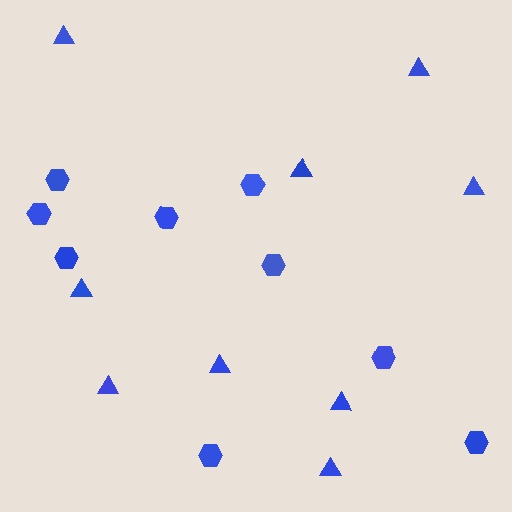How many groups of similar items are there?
There are 2 groups: one group of triangles (9) and one group of hexagons (9).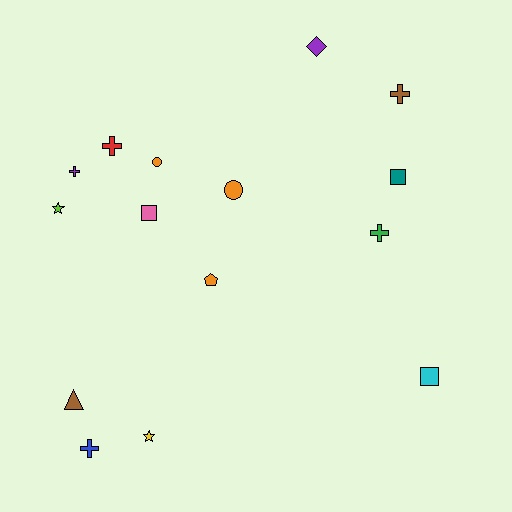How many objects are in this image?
There are 15 objects.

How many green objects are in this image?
There is 1 green object.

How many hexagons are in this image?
There are no hexagons.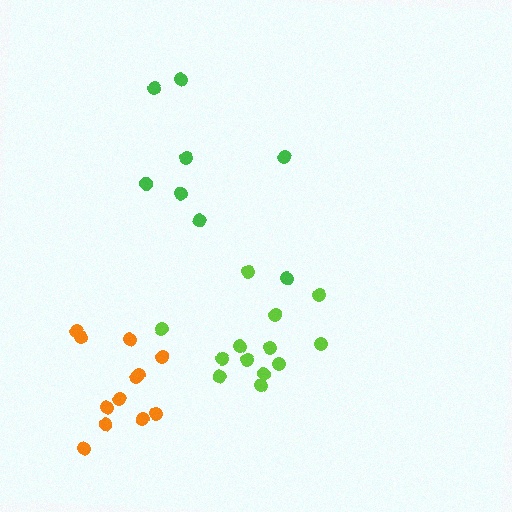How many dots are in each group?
Group 1: 13 dots, Group 2: 9 dots, Group 3: 12 dots (34 total).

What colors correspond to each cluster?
The clusters are colored: lime, green, orange.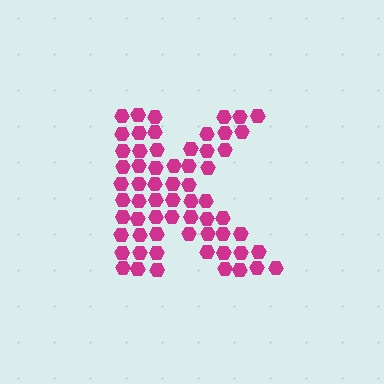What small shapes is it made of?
It is made of small hexagons.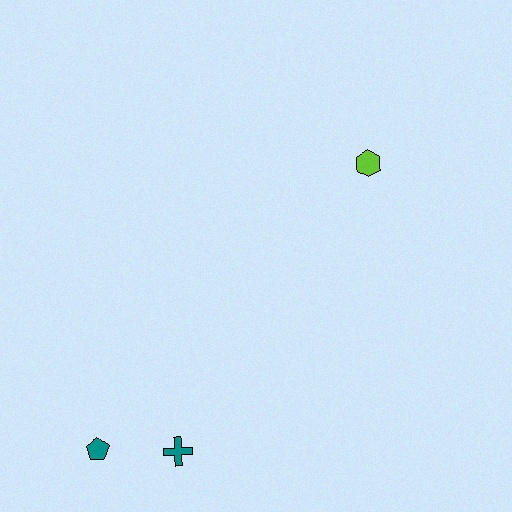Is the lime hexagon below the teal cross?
No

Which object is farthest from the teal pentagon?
The lime hexagon is farthest from the teal pentagon.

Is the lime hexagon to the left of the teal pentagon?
No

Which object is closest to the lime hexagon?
The teal cross is closest to the lime hexagon.